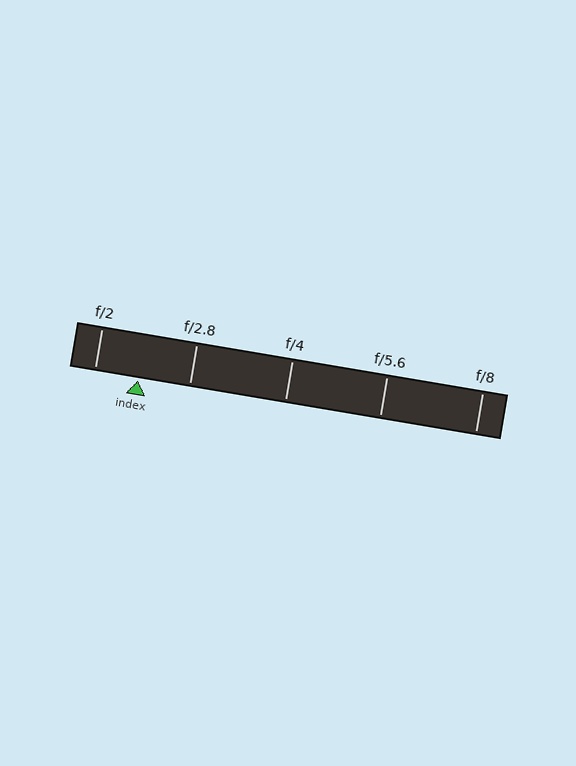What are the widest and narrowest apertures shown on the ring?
The widest aperture shown is f/2 and the narrowest is f/8.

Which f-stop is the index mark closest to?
The index mark is closest to f/2.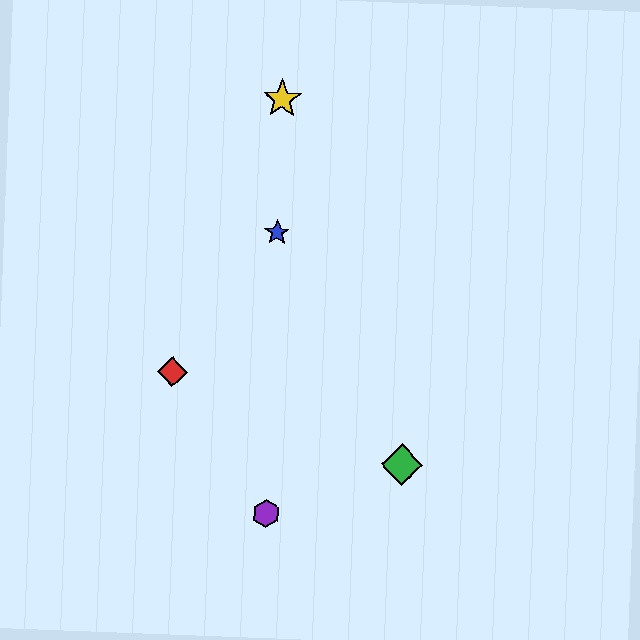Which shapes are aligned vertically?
The blue star, the yellow star, the purple hexagon are aligned vertically.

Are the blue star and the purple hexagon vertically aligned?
Yes, both are at x≈277.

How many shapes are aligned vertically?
3 shapes (the blue star, the yellow star, the purple hexagon) are aligned vertically.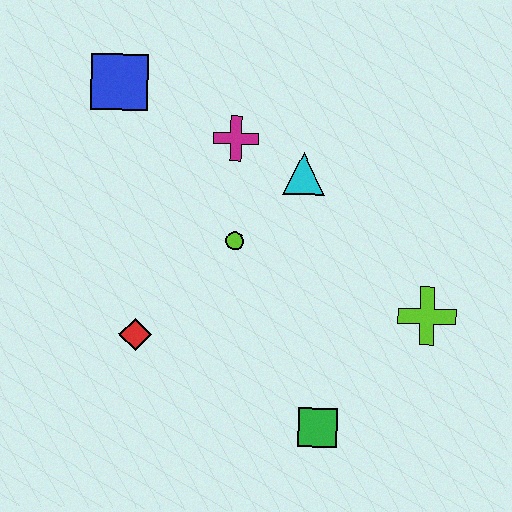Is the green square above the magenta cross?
No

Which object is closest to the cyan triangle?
The magenta cross is closest to the cyan triangle.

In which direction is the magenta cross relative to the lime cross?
The magenta cross is to the left of the lime cross.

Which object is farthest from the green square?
The blue square is farthest from the green square.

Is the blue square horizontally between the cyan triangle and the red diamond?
No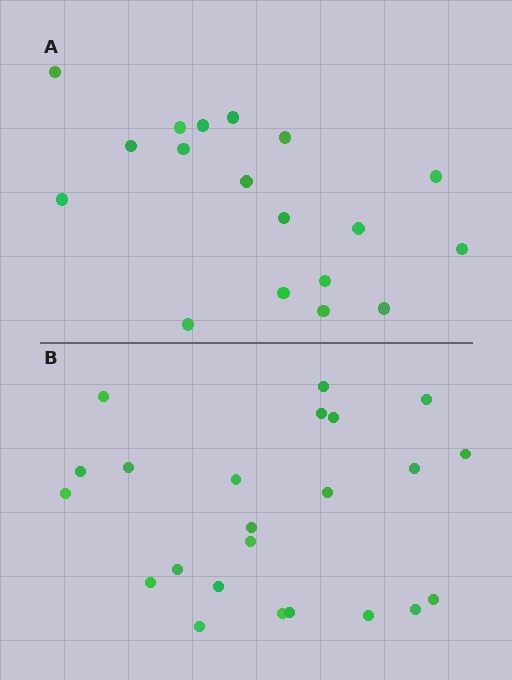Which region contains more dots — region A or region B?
Region B (the bottom region) has more dots.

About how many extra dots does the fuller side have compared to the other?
Region B has about 5 more dots than region A.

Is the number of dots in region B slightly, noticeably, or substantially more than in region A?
Region B has noticeably more, but not dramatically so. The ratio is roughly 1.3 to 1.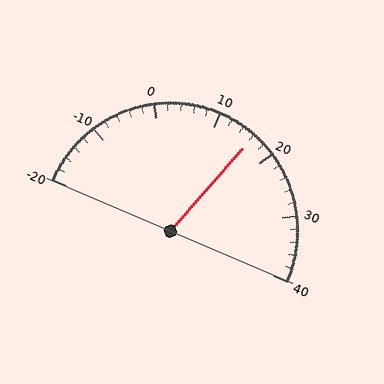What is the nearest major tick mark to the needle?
The nearest major tick mark is 20.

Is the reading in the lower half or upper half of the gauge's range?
The reading is in the upper half of the range (-20 to 40).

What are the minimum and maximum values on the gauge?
The gauge ranges from -20 to 40.